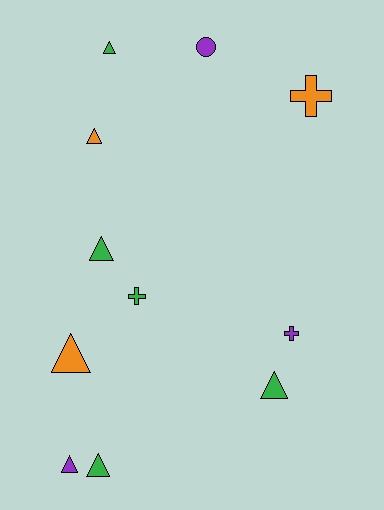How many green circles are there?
There are no green circles.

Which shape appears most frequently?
Triangle, with 7 objects.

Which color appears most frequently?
Green, with 5 objects.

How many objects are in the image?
There are 11 objects.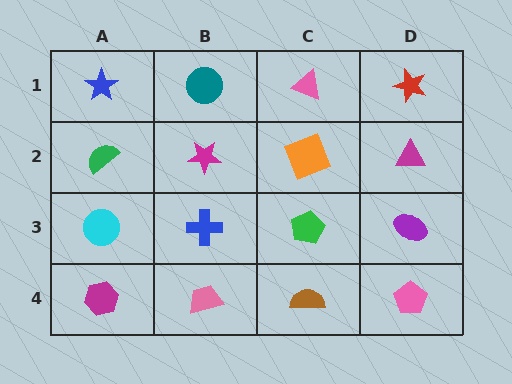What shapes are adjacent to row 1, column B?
A magenta star (row 2, column B), a blue star (row 1, column A), a pink triangle (row 1, column C).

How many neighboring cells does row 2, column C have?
4.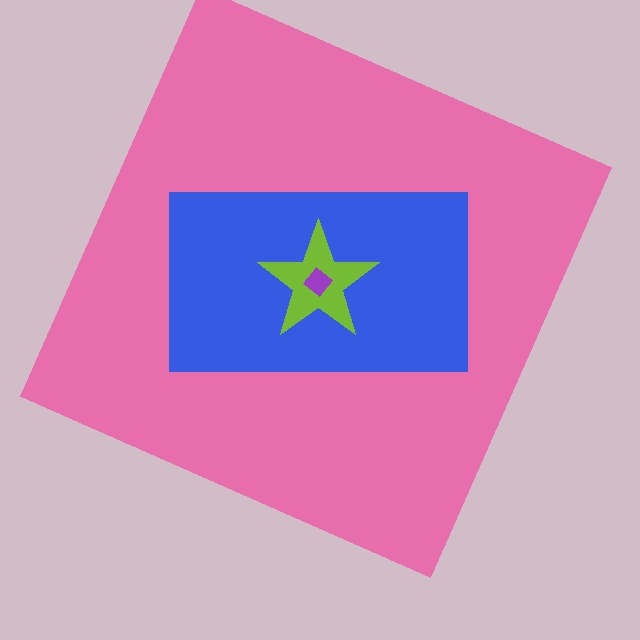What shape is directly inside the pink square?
The blue rectangle.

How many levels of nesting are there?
4.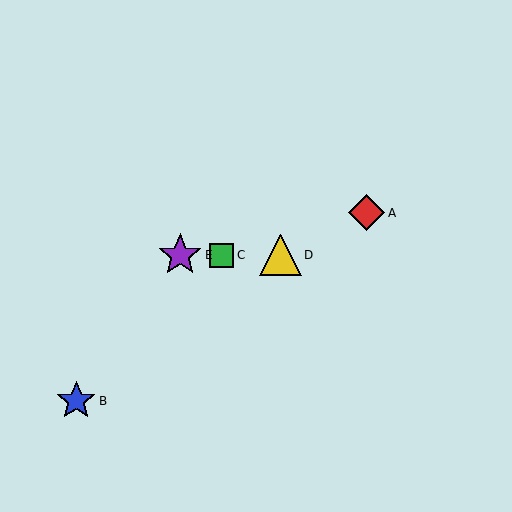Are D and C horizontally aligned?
Yes, both are at y≈255.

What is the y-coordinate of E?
Object E is at y≈255.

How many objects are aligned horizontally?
3 objects (C, D, E) are aligned horizontally.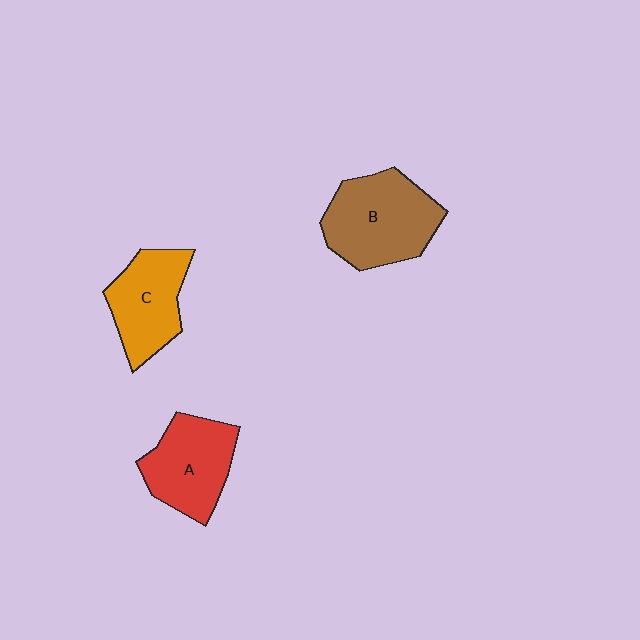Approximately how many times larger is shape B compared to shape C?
Approximately 1.3 times.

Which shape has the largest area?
Shape B (brown).